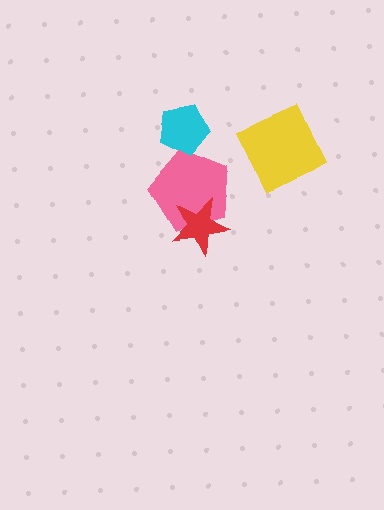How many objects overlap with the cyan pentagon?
1 object overlaps with the cyan pentagon.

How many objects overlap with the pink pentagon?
2 objects overlap with the pink pentagon.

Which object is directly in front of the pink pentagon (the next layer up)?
The red star is directly in front of the pink pentagon.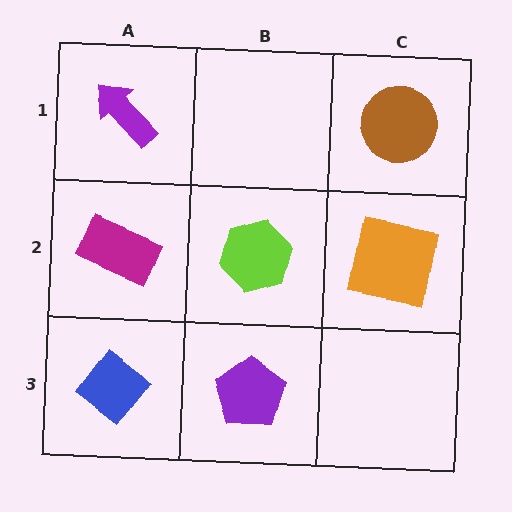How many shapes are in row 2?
3 shapes.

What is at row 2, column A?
A magenta rectangle.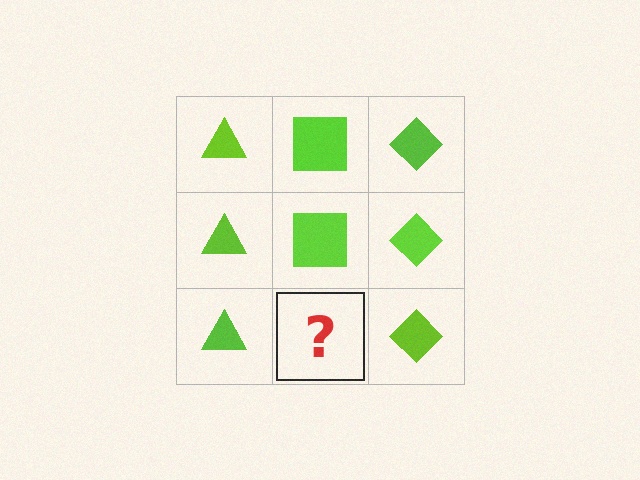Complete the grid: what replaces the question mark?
The question mark should be replaced with a lime square.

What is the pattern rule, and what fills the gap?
The rule is that each column has a consistent shape. The gap should be filled with a lime square.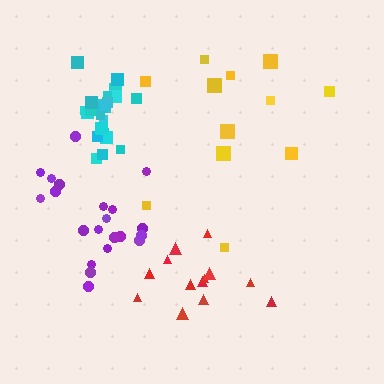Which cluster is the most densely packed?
Cyan.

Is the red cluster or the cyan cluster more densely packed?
Cyan.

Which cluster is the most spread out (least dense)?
Yellow.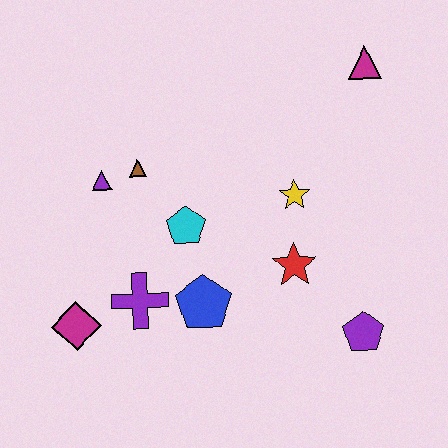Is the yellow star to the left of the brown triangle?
No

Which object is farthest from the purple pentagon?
The purple triangle is farthest from the purple pentagon.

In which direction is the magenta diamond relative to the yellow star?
The magenta diamond is to the left of the yellow star.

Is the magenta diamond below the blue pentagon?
Yes